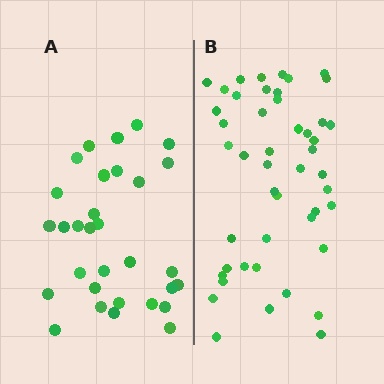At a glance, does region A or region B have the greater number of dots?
Region B (the right region) has more dots.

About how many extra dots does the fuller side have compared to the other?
Region B has approximately 15 more dots than region A.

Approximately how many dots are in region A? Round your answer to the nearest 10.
About 30 dots. (The exact count is 31, which rounds to 30.)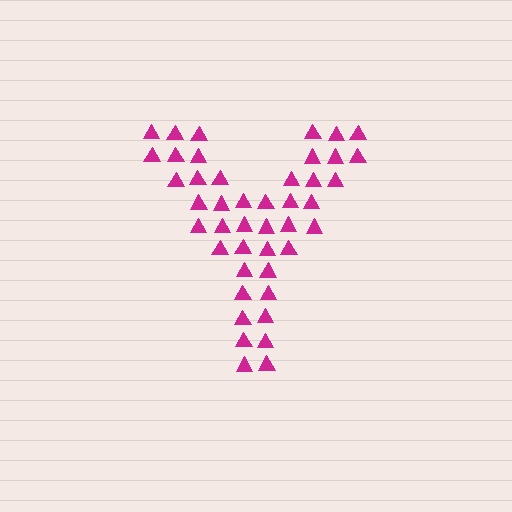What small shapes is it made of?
It is made of small triangles.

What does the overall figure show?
The overall figure shows the letter Y.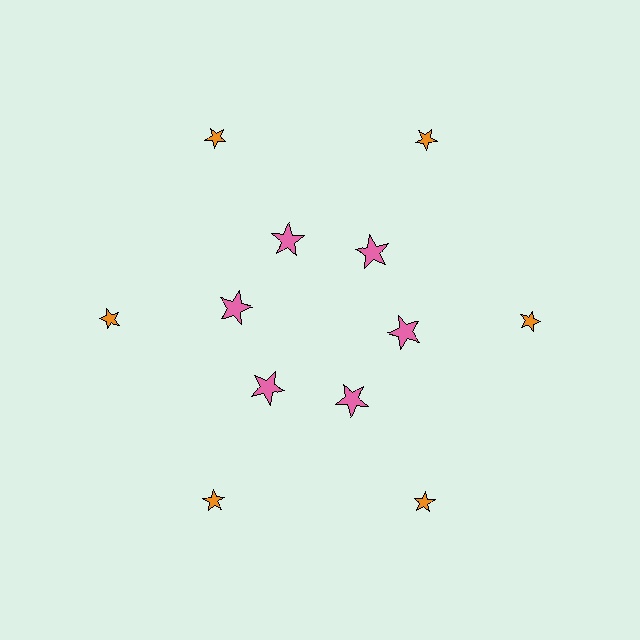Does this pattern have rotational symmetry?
Yes, this pattern has 6-fold rotational symmetry. It looks the same after rotating 60 degrees around the center.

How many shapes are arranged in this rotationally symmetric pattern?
There are 12 shapes, arranged in 6 groups of 2.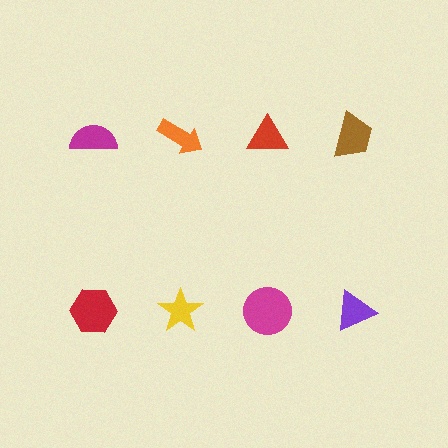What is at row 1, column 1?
A magenta semicircle.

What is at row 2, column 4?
A purple triangle.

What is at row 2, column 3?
A magenta circle.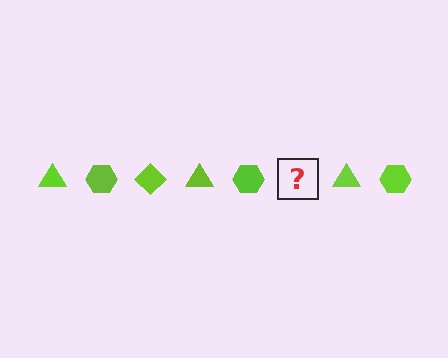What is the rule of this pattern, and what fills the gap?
The rule is that the pattern cycles through triangle, hexagon, diamond shapes in lime. The gap should be filled with a lime diamond.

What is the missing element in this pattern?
The missing element is a lime diamond.